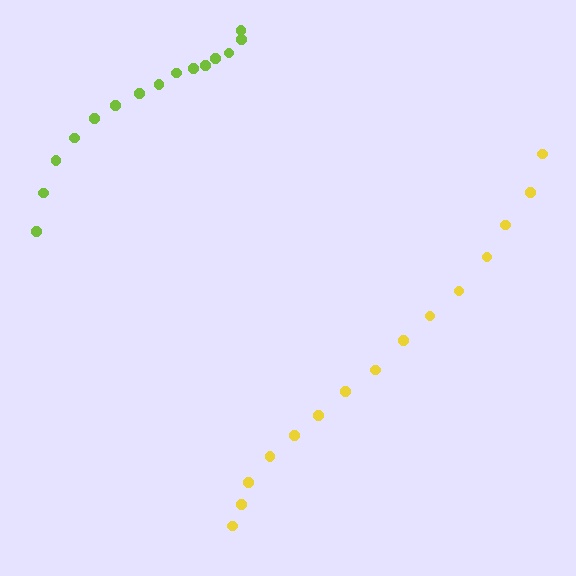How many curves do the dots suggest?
There are 2 distinct paths.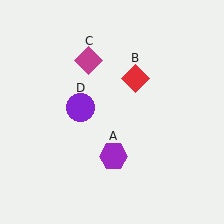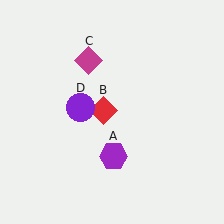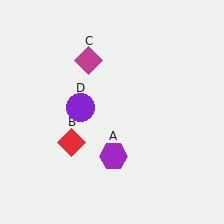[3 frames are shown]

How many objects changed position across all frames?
1 object changed position: red diamond (object B).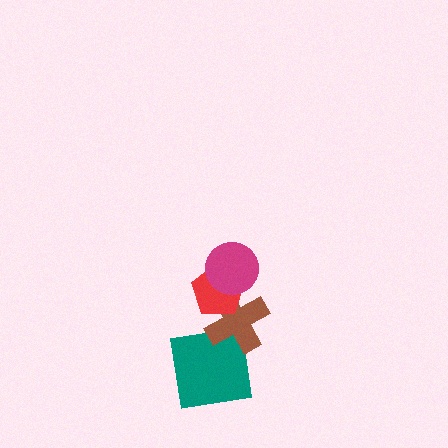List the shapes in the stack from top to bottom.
From top to bottom: the magenta circle, the red pentagon, the brown cross, the teal square.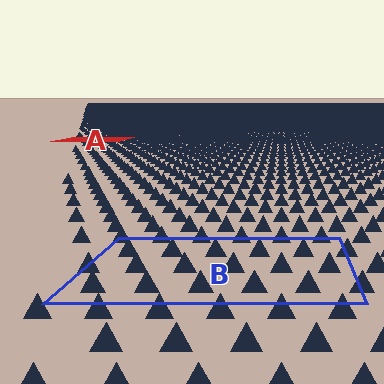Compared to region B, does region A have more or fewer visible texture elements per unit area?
Region A has more texture elements per unit area — they are packed more densely because it is farther away.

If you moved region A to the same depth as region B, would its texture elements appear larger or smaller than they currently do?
They would appear larger. At a closer depth, the same texture elements are projected at a bigger on-screen size.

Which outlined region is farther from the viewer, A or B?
Region A is farther from the viewer — the texture elements inside it appear smaller and more densely packed.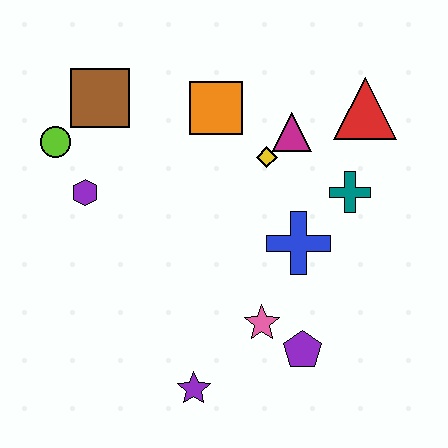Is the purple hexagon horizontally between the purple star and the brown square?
No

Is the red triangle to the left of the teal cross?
No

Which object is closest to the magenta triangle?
The yellow diamond is closest to the magenta triangle.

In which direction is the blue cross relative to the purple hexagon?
The blue cross is to the right of the purple hexagon.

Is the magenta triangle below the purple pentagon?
No